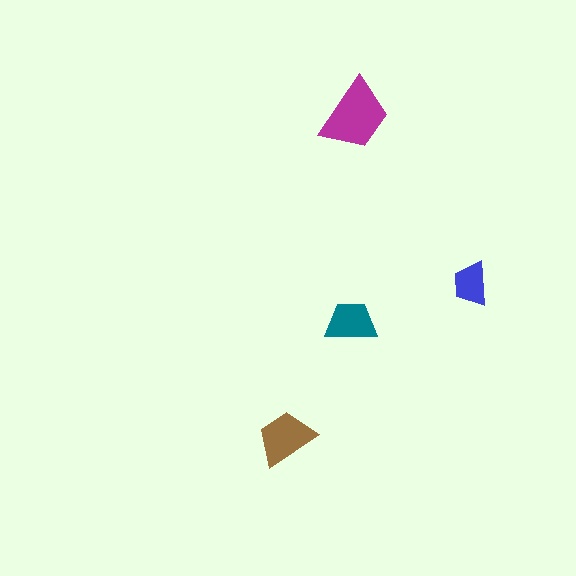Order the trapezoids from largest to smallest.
the magenta one, the brown one, the teal one, the blue one.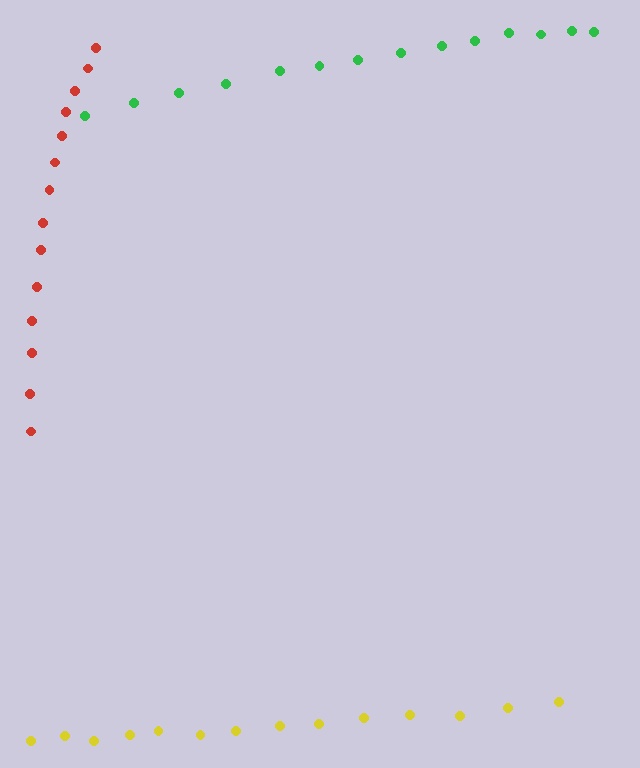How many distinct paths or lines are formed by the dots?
There are 3 distinct paths.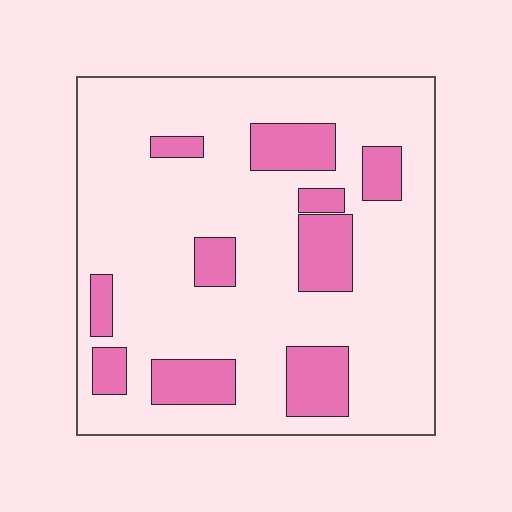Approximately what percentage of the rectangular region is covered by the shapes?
Approximately 20%.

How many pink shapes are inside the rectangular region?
10.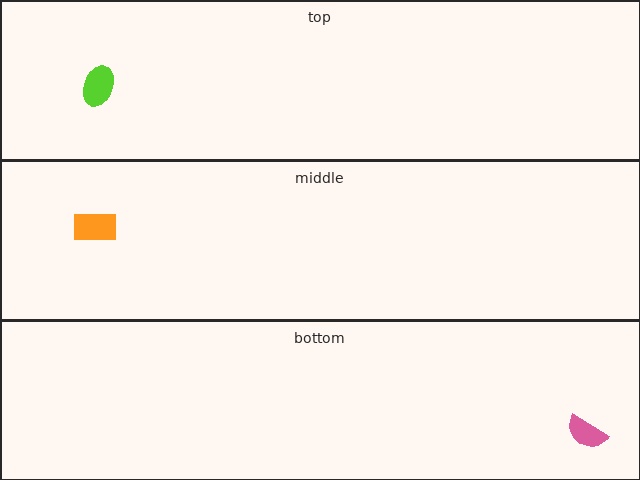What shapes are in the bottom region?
The pink semicircle.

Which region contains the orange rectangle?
The middle region.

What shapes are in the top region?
The lime ellipse.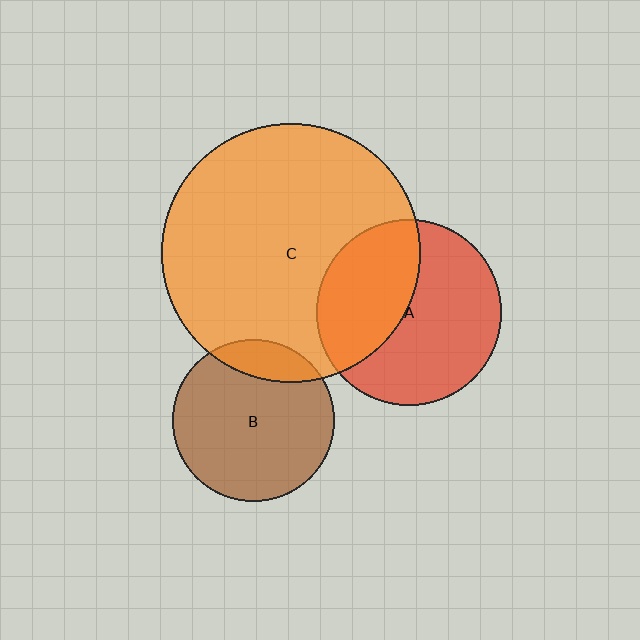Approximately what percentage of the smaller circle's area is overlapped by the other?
Approximately 15%.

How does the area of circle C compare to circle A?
Approximately 1.9 times.